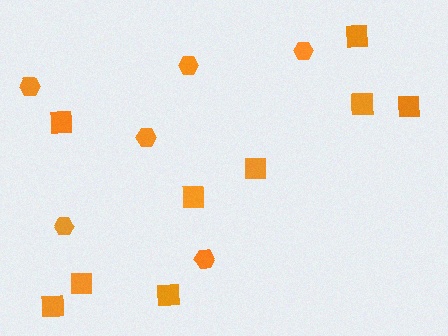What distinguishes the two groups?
There are 2 groups: one group of hexagons (6) and one group of squares (9).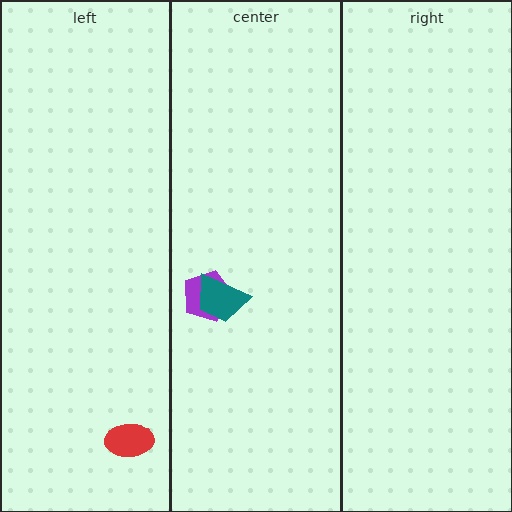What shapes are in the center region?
The purple pentagon, the teal trapezoid.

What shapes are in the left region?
The red ellipse.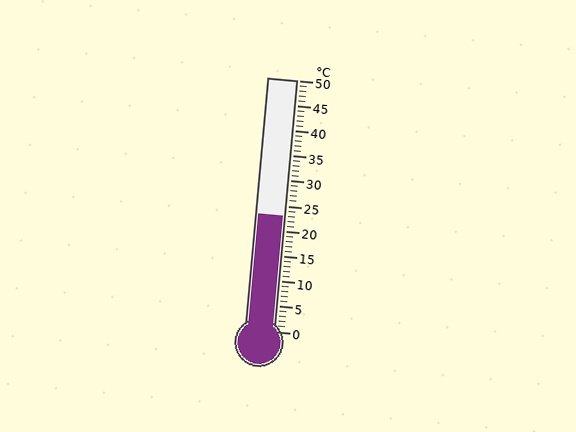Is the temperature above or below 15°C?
The temperature is above 15°C.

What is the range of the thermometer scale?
The thermometer scale ranges from 0°C to 50°C.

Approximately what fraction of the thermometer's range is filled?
The thermometer is filled to approximately 45% of its range.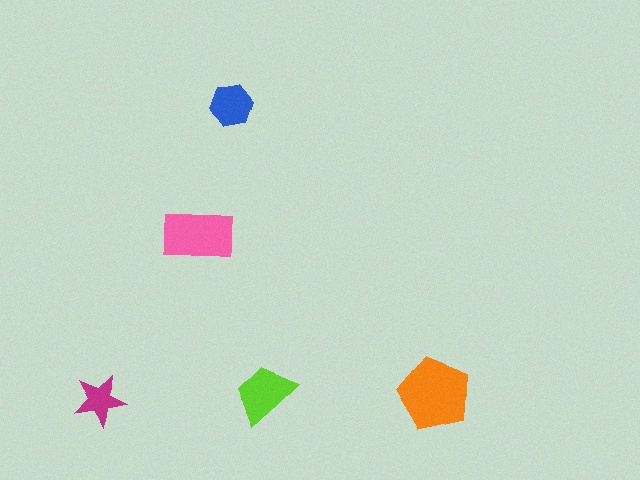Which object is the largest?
The orange pentagon.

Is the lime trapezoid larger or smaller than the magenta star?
Larger.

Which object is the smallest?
The magenta star.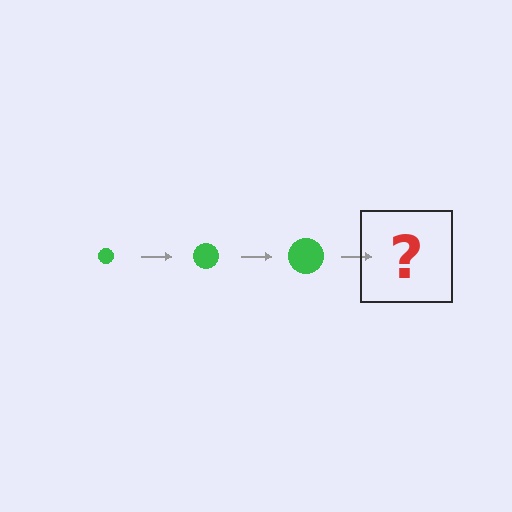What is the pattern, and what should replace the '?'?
The pattern is that the circle gets progressively larger each step. The '?' should be a green circle, larger than the previous one.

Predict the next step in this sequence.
The next step is a green circle, larger than the previous one.